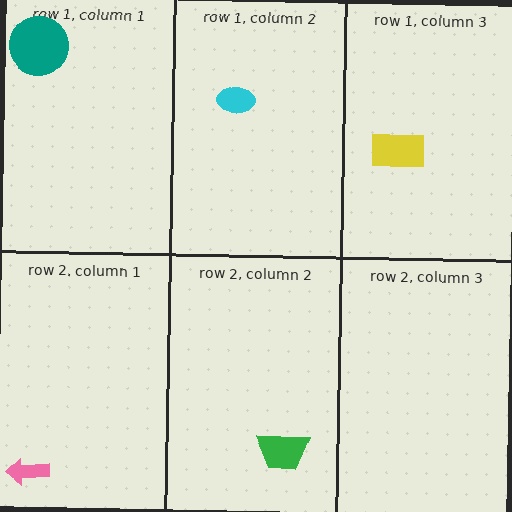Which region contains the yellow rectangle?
The row 1, column 3 region.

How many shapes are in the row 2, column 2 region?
1.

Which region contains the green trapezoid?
The row 2, column 2 region.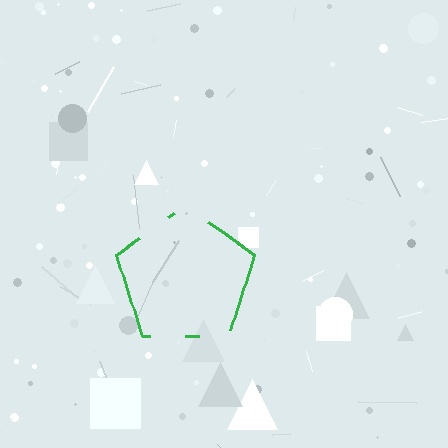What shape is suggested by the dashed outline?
The dashed outline suggests a pentagon.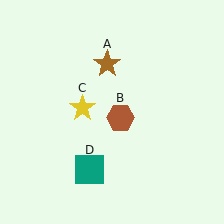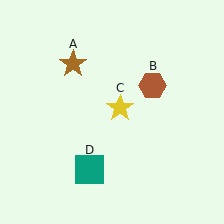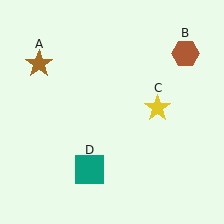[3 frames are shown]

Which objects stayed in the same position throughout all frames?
Teal square (object D) remained stationary.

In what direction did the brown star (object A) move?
The brown star (object A) moved left.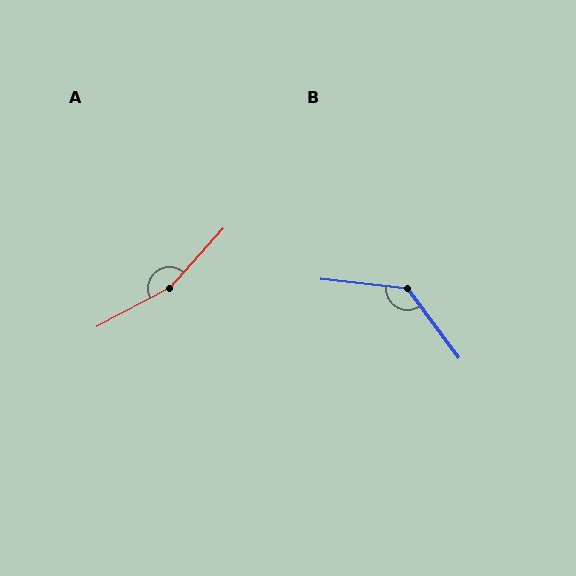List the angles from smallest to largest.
B (133°), A (160°).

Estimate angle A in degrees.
Approximately 160 degrees.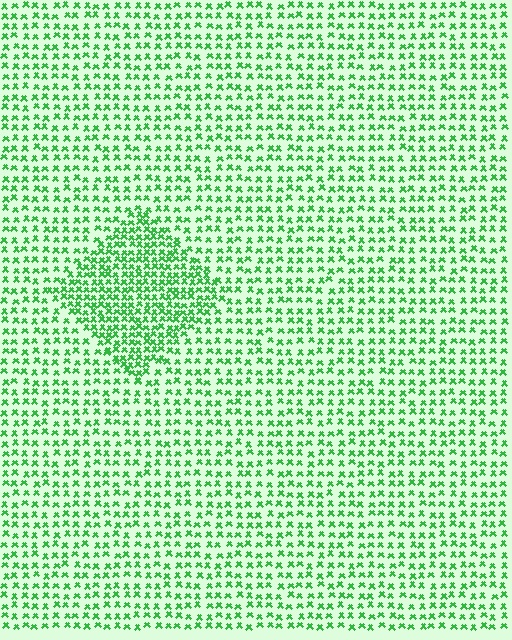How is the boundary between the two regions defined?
The boundary is defined by a change in element density (approximately 1.8x ratio). All elements are the same color, size, and shape.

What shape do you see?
I see a diamond.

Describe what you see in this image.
The image contains small green elements arranged at two different densities. A diamond-shaped region is visible where the elements are more densely packed than the surrounding area.